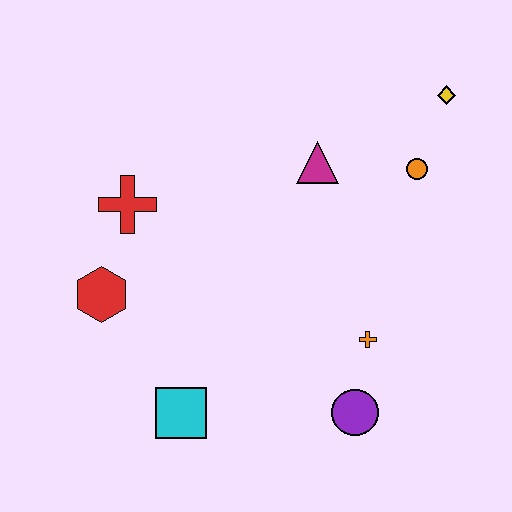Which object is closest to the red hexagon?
The red cross is closest to the red hexagon.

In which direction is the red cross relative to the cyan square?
The red cross is above the cyan square.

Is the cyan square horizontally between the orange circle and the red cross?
Yes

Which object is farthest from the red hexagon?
The yellow diamond is farthest from the red hexagon.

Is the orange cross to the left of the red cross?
No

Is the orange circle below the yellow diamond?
Yes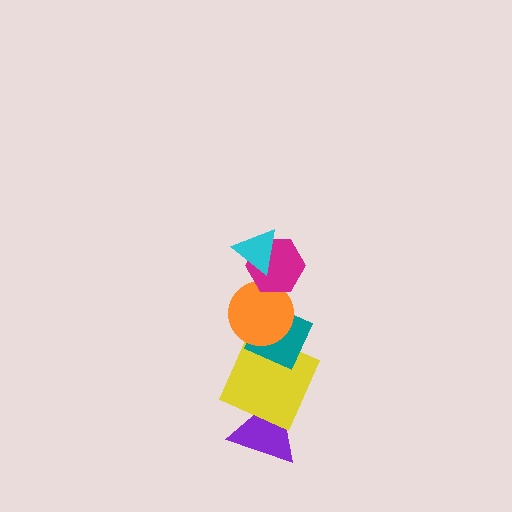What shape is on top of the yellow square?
The teal diamond is on top of the yellow square.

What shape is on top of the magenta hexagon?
The cyan triangle is on top of the magenta hexagon.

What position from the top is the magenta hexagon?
The magenta hexagon is 2nd from the top.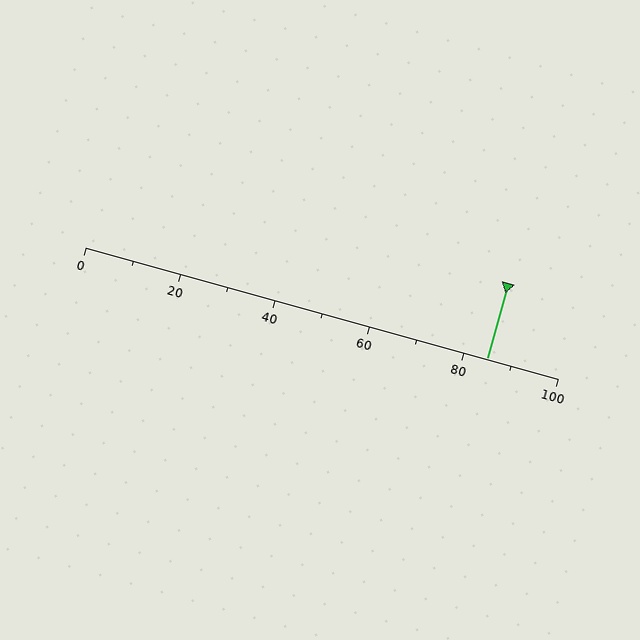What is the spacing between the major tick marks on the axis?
The major ticks are spaced 20 apart.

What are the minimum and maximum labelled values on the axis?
The axis runs from 0 to 100.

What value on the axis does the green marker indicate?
The marker indicates approximately 85.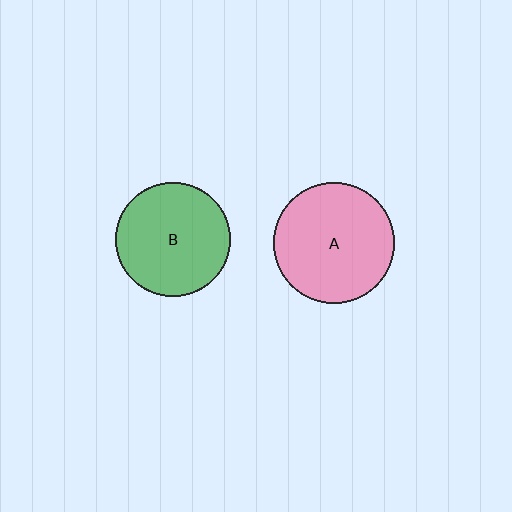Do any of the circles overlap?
No, none of the circles overlap.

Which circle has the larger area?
Circle A (pink).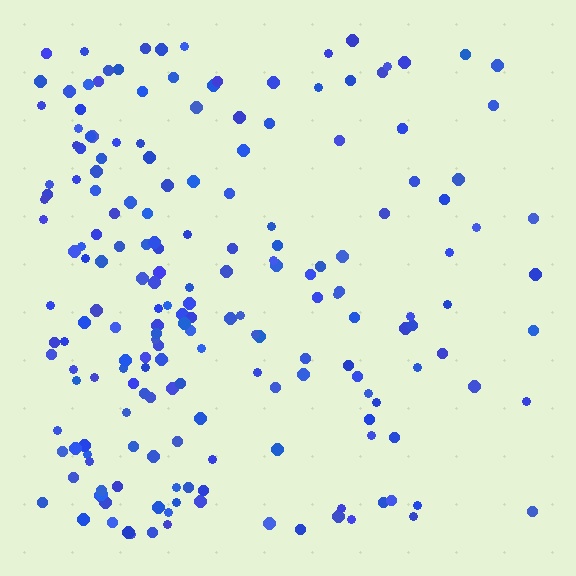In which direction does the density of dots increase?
From right to left, with the left side densest.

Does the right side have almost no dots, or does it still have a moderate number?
Still a moderate number, just noticeably fewer than the left.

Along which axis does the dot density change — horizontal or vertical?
Horizontal.